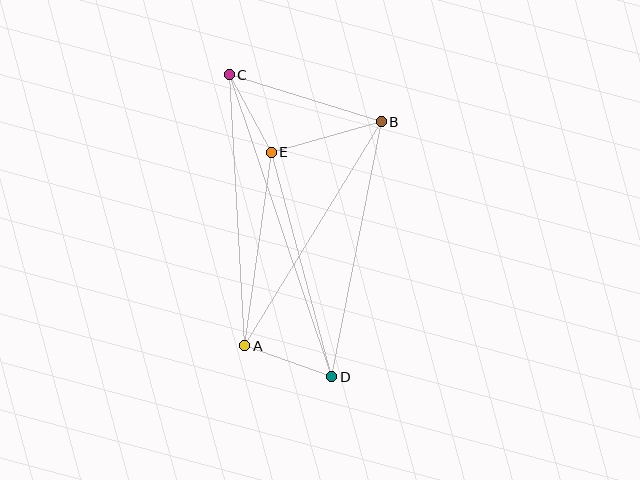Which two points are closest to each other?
Points C and E are closest to each other.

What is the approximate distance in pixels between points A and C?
The distance between A and C is approximately 272 pixels.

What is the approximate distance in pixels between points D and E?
The distance between D and E is approximately 232 pixels.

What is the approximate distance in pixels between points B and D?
The distance between B and D is approximately 260 pixels.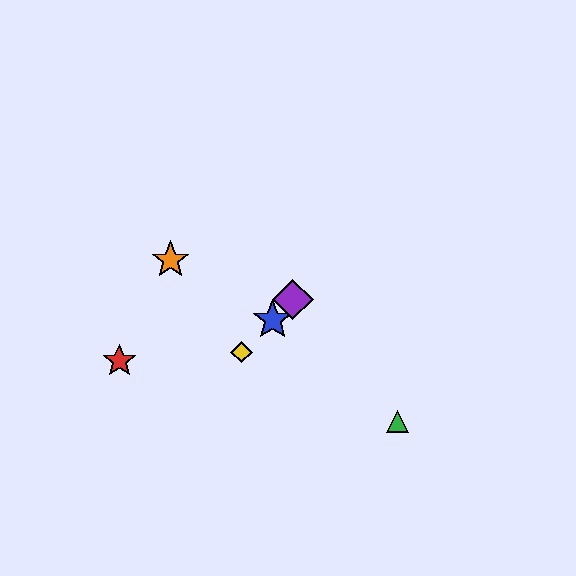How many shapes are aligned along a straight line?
3 shapes (the blue star, the yellow diamond, the purple diamond) are aligned along a straight line.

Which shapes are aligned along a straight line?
The blue star, the yellow diamond, the purple diamond are aligned along a straight line.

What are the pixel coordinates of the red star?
The red star is at (119, 361).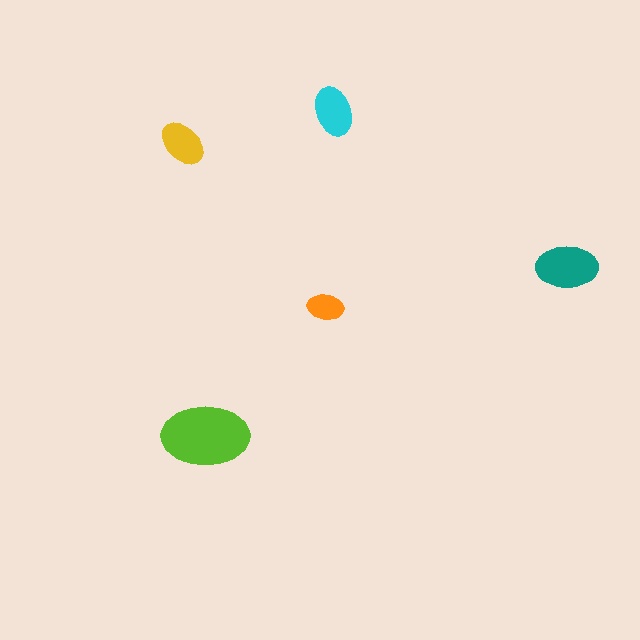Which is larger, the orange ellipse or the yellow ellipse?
The yellow one.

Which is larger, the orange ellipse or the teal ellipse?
The teal one.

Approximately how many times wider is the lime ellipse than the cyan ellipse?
About 1.5 times wider.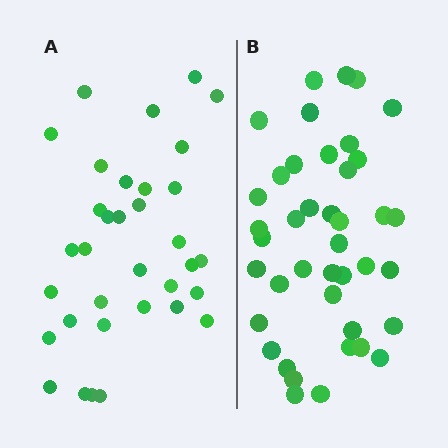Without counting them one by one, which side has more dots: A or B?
Region B (the right region) has more dots.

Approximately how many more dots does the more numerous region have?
Region B has roughly 8 or so more dots than region A.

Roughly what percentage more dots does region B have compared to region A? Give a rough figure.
About 20% more.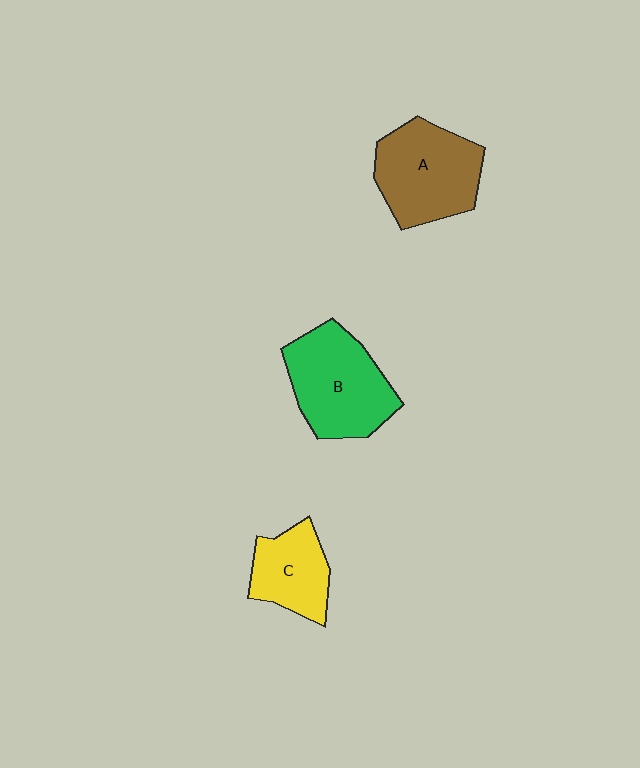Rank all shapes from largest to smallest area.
From largest to smallest: B (green), A (brown), C (yellow).